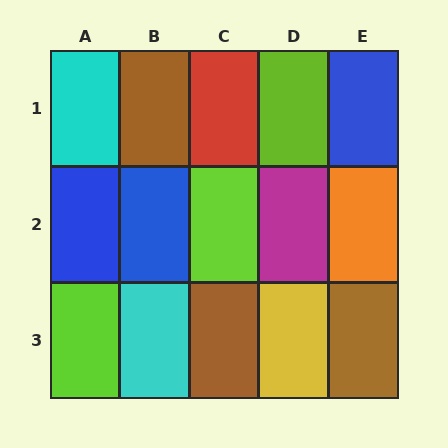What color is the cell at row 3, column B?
Cyan.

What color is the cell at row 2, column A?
Blue.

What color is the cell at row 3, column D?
Yellow.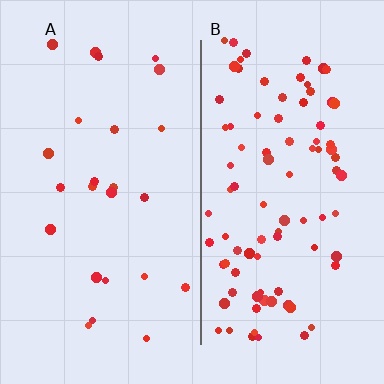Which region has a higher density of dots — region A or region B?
B (the right).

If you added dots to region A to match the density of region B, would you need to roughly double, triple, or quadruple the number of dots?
Approximately quadruple.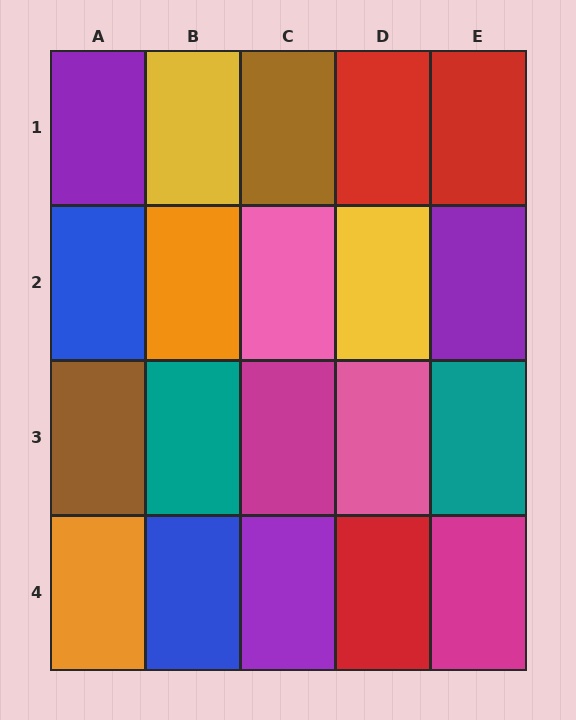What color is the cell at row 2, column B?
Orange.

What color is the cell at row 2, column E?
Purple.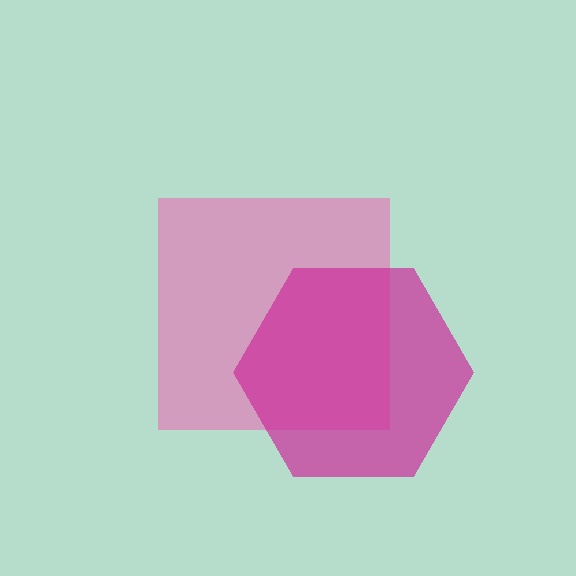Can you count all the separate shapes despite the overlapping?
Yes, there are 2 separate shapes.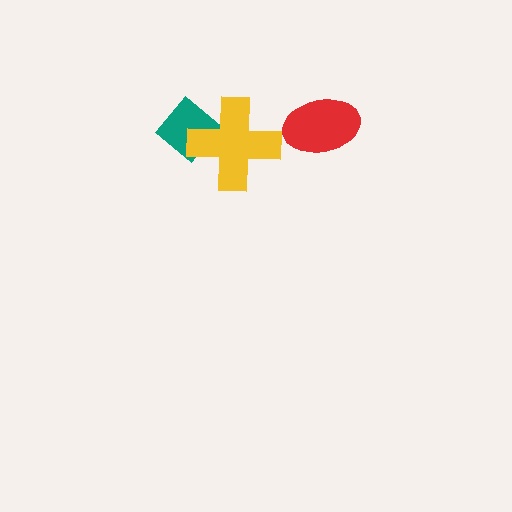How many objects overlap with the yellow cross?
1 object overlaps with the yellow cross.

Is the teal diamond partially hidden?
Yes, it is partially covered by another shape.